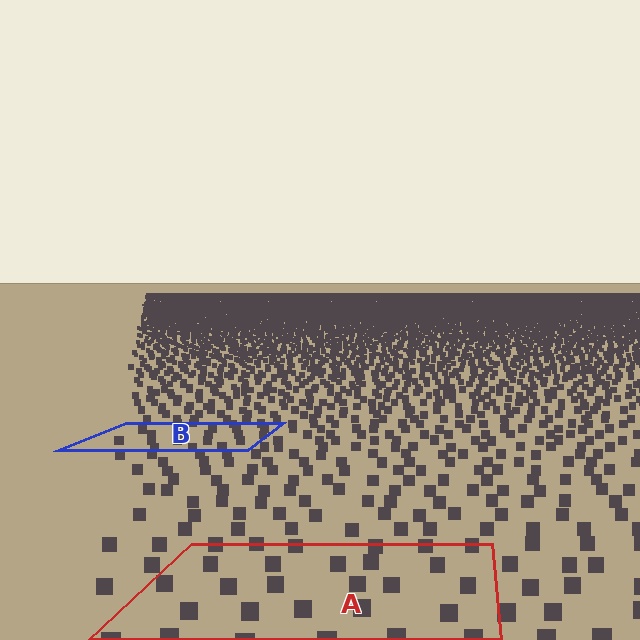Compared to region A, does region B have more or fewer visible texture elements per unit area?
Region B has more texture elements per unit area — they are packed more densely because it is farther away.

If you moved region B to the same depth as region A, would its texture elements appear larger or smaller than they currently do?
They would appear larger. At a closer depth, the same texture elements are projected at a bigger on-screen size.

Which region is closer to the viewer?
Region A is closer. The texture elements there are larger and more spread out.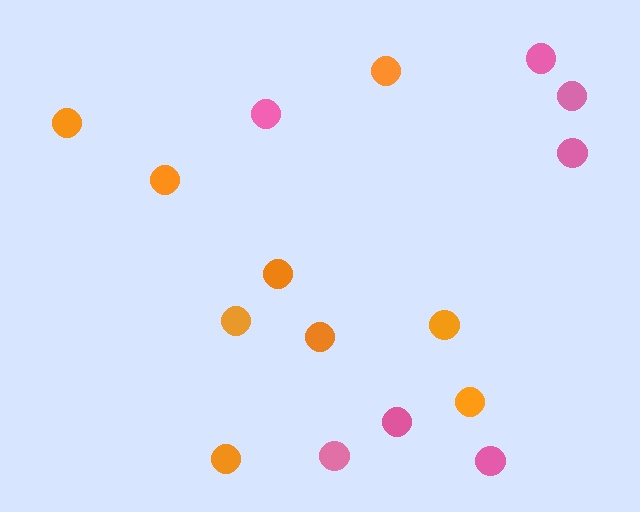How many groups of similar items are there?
There are 2 groups: one group of pink circles (7) and one group of orange circles (9).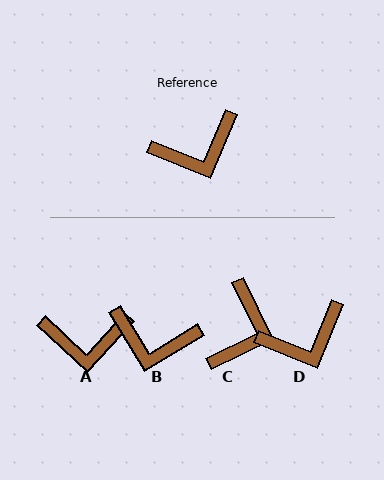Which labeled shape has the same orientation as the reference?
D.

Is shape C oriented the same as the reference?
No, it is off by about 48 degrees.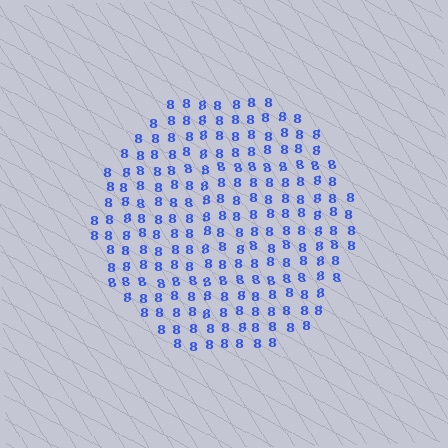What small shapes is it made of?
It is made of small digit 8's.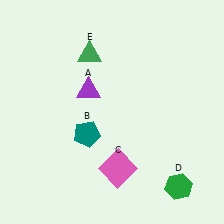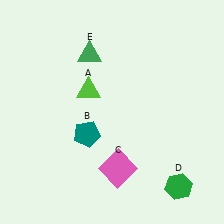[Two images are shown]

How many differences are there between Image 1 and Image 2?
There is 1 difference between the two images.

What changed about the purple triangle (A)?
In Image 1, A is purple. In Image 2, it changed to lime.